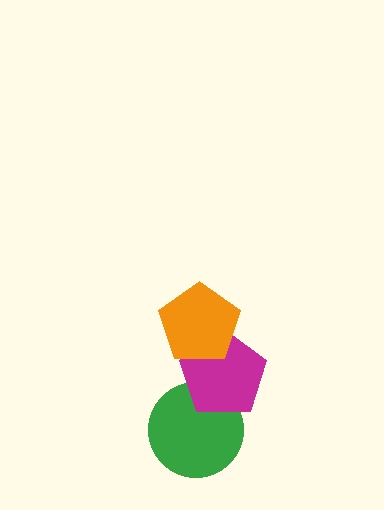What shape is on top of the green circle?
The magenta pentagon is on top of the green circle.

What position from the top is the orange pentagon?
The orange pentagon is 1st from the top.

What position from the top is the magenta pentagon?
The magenta pentagon is 2nd from the top.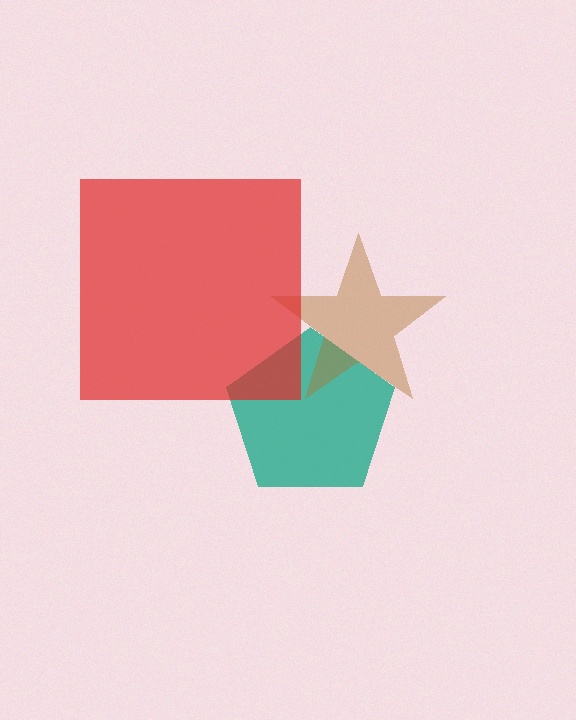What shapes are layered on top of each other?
The layered shapes are: a teal pentagon, a brown star, a red square.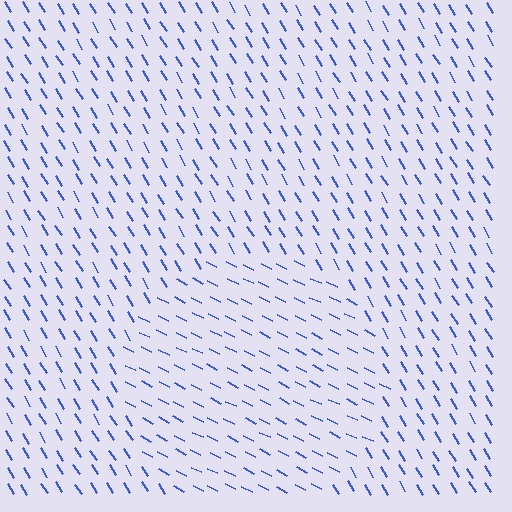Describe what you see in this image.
The image is filled with small blue line segments. A circle region in the image has lines oriented differently from the surrounding lines, creating a visible texture boundary.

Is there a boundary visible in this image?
Yes, there is a texture boundary formed by a change in line orientation.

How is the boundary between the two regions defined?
The boundary is defined purely by a change in line orientation (approximately 32 degrees difference). All lines are the same color and thickness.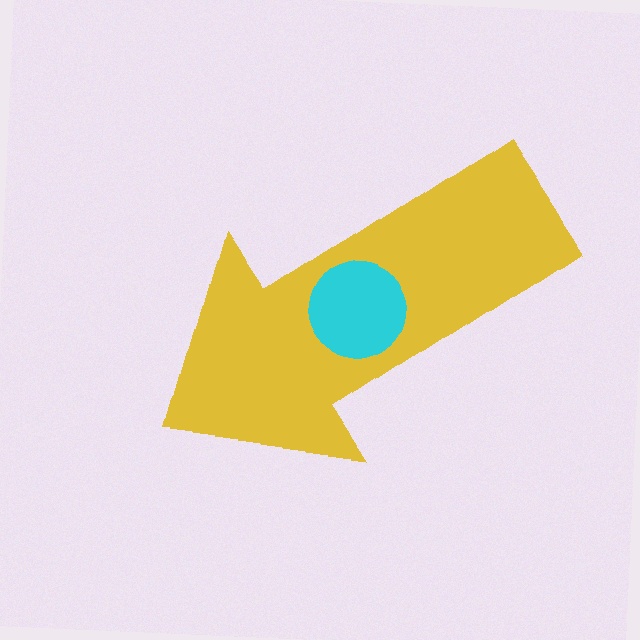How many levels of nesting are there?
2.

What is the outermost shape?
The yellow arrow.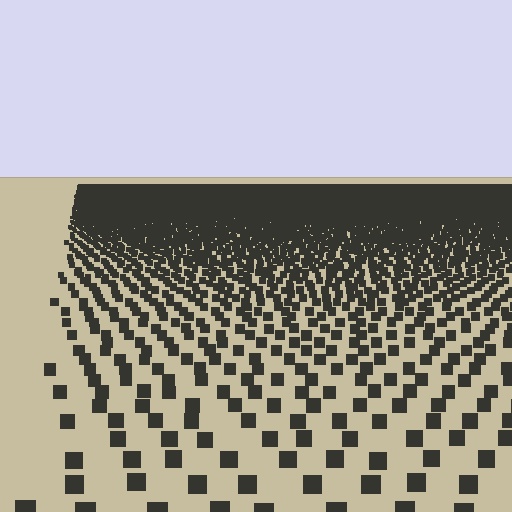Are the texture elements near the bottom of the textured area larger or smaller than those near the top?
Larger. Near the bottom, elements are closer to the viewer and appear at a bigger on-screen size.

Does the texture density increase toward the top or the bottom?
Density increases toward the top.